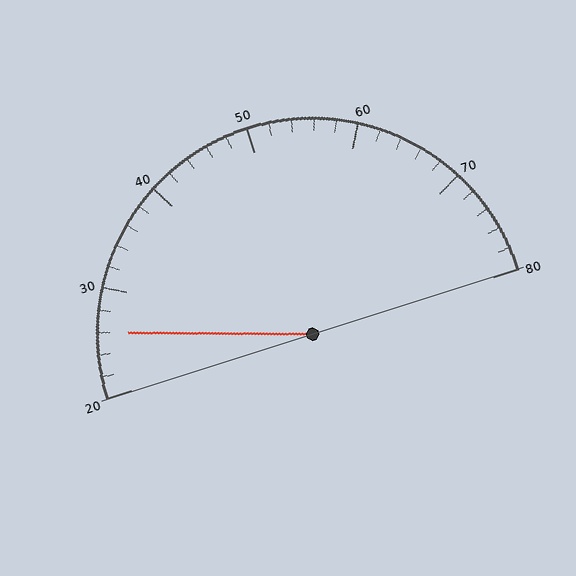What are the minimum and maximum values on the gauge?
The gauge ranges from 20 to 80.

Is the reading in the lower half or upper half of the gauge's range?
The reading is in the lower half of the range (20 to 80).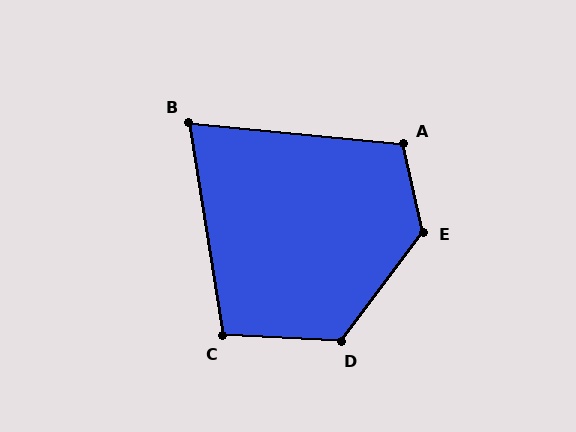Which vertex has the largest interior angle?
E, at approximately 131 degrees.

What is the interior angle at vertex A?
Approximately 108 degrees (obtuse).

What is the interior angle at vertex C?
Approximately 102 degrees (obtuse).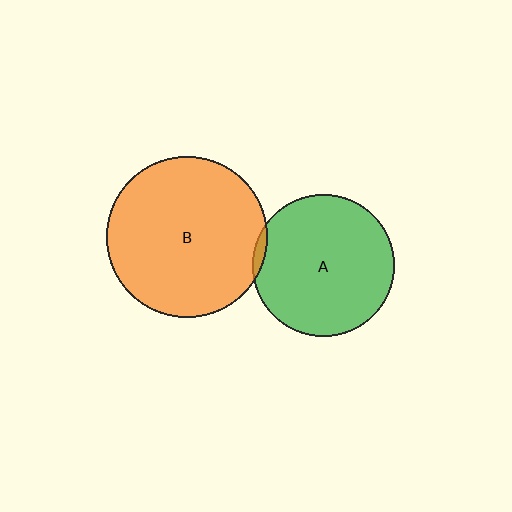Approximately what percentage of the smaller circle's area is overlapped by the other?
Approximately 5%.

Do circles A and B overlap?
Yes.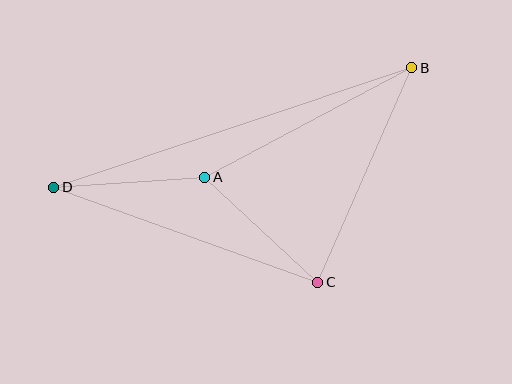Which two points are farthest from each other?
Points B and D are farthest from each other.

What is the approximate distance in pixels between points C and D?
The distance between C and D is approximately 281 pixels.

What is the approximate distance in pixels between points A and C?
The distance between A and C is approximately 154 pixels.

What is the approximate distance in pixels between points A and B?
The distance between A and B is approximately 234 pixels.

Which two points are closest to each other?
Points A and D are closest to each other.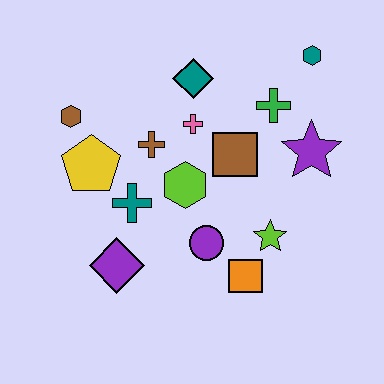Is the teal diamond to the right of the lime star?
No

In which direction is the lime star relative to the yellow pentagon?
The lime star is to the right of the yellow pentagon.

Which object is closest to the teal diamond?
The pink cross is closest to the teal diamond.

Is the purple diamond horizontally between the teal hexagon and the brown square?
No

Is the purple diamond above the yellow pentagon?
No